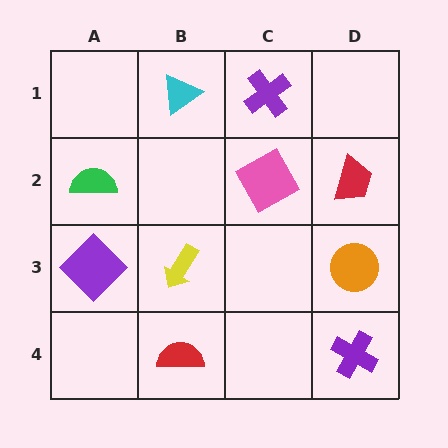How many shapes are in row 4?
2 shapes.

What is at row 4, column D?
A purple cross.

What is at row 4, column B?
A red semicircle.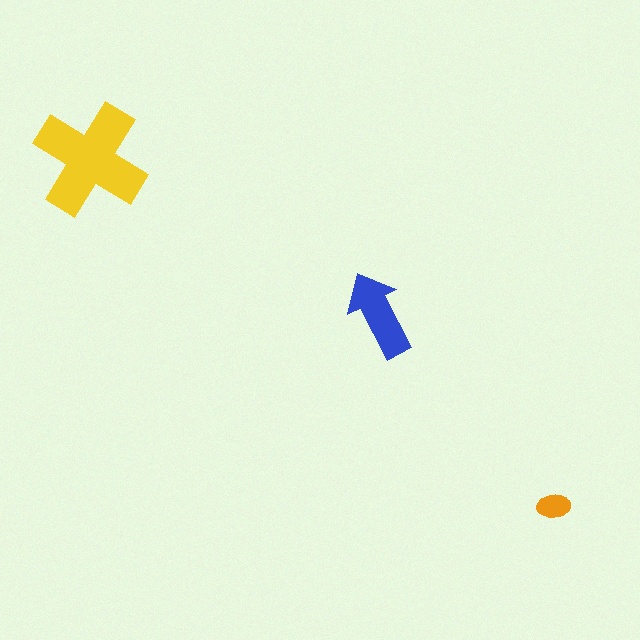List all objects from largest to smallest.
The yellow cross, the blue arrow, the orange ellipse.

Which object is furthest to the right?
The orange ellipse is rightmost.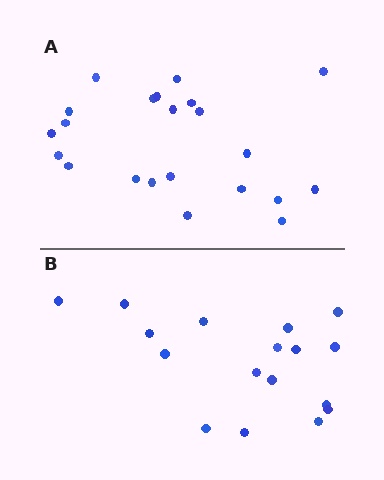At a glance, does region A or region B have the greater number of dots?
Region A (the top region) has more dots.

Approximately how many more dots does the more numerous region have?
Region A has about 5 more dots than region B.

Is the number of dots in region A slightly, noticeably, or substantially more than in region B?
Region A has noticeably more, but not dramatically so. The ratio is roughly 1.3 to 1.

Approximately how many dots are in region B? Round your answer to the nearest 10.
About 20 dots. (The exact count is 17, which rounds to 20.)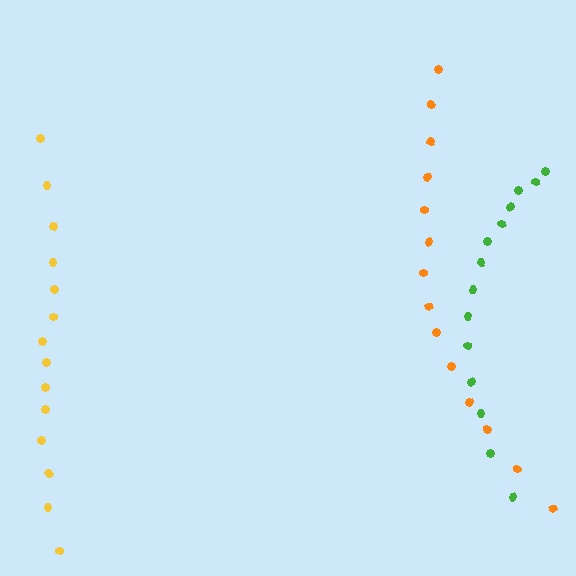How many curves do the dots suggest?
There are 3 distinct paths.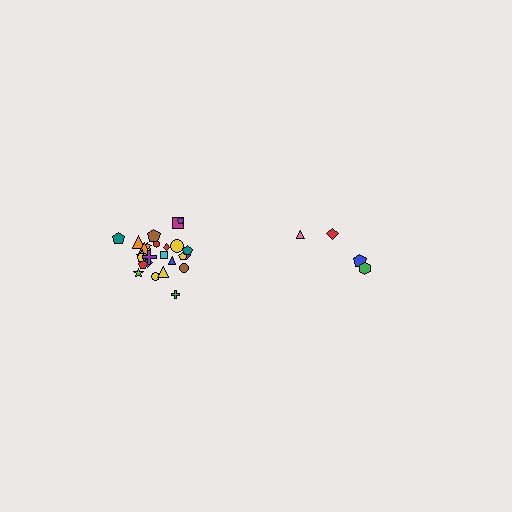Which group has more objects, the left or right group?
The left group.